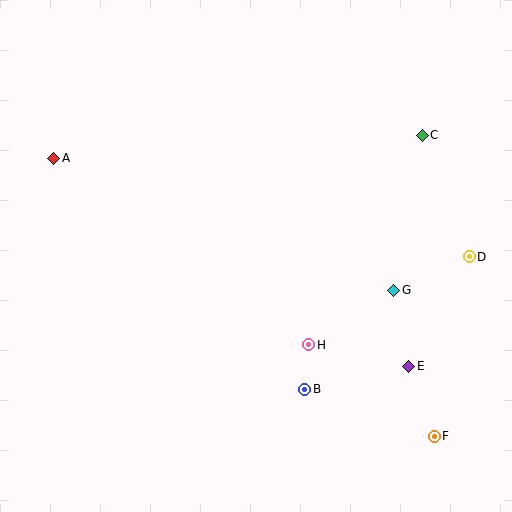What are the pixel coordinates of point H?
Point H is at (309, 345).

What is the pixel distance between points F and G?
The distance between F and G is 152 pixels.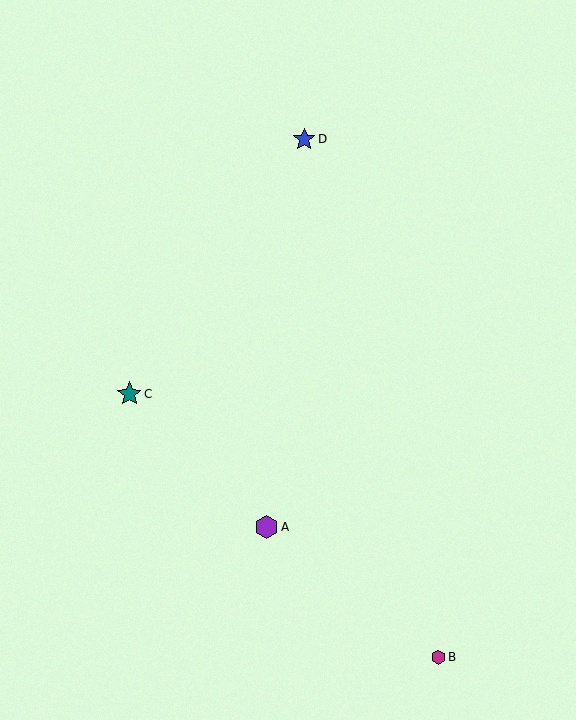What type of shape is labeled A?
Shape A is a purple hexagon.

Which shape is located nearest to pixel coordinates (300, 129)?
The blue star (labeled D) at (304, 139) is nearest to that location.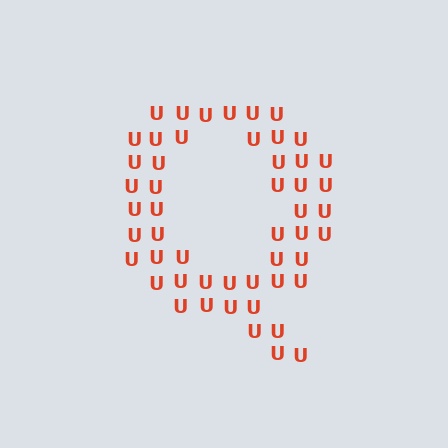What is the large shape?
The large shape is the letter Q.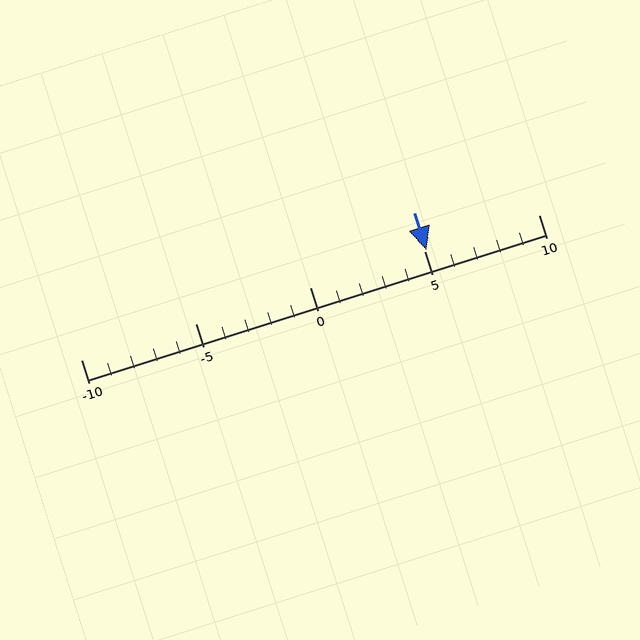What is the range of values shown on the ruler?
The ruler shows values from -10 to 10.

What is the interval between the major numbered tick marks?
The major tick marks are spaced 5 units apart.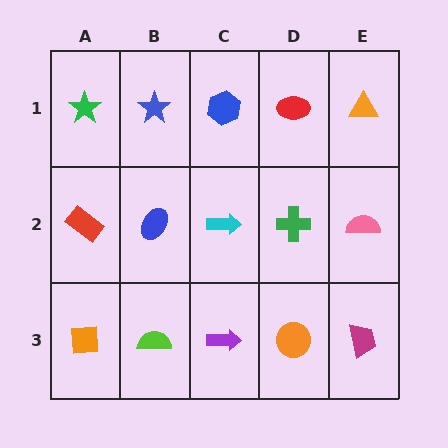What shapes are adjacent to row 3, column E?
A pink semicircle (row 2, column E), an orange circle (row 3, column D).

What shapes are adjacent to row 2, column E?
An orange triangle (row 1, column E), a magenta trapezoid (row 3, column E), a green cross (row 2, column D).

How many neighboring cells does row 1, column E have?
2.